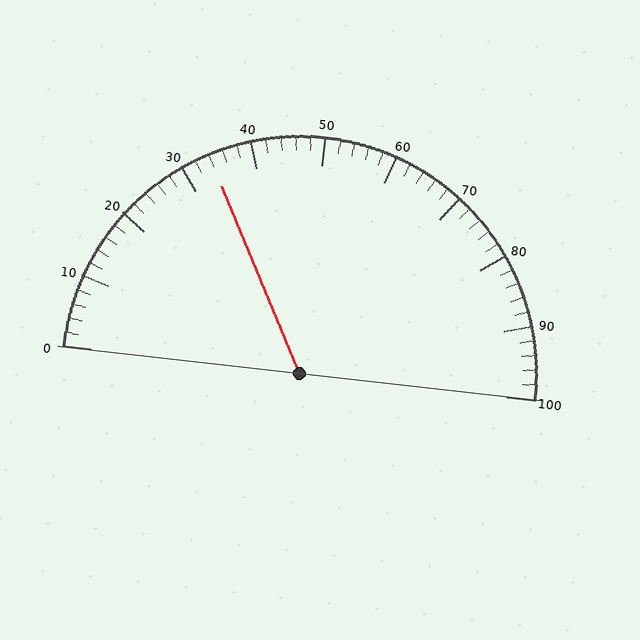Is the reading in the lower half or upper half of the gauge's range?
The reading is in the lower half of the range (0 to 100).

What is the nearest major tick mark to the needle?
The nearest major tick mark is 30.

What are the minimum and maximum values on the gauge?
The gauge ranges from 0 to 100.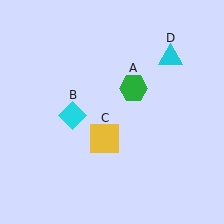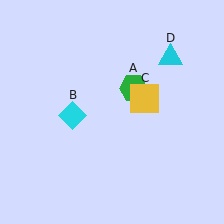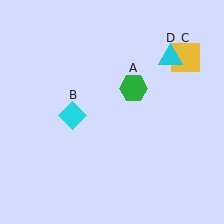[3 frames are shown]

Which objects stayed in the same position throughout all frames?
Green hexagon (object A) and cyan diamond (object B) and cyan triangle (object D) remained stationary.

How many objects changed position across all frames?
1 object changed position: yellow square (object C).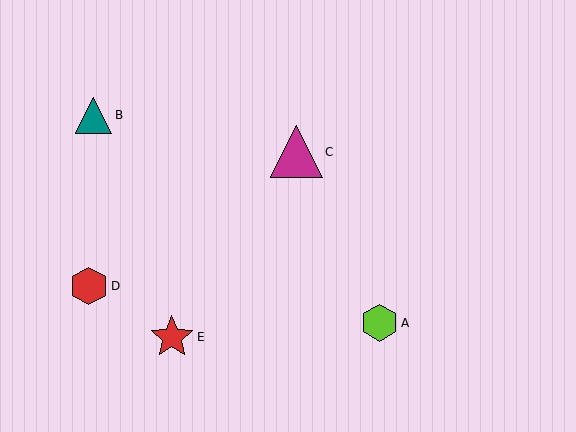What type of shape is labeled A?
Shape A is a lime hexagon.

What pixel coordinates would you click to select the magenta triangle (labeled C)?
Click at (296, 152) to select the magenta triangle C.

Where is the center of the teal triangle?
The center of the teal triangle is at (94, 115).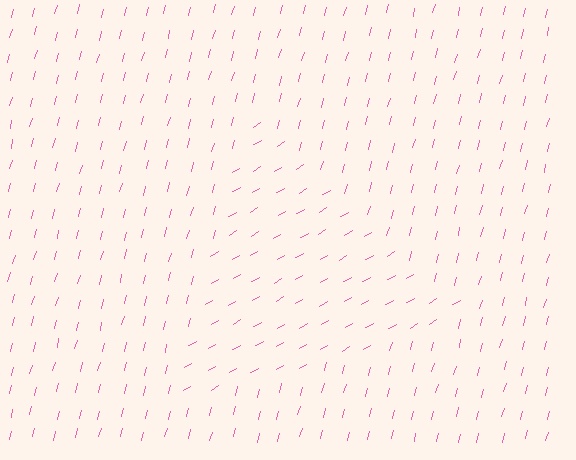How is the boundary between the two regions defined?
The boundary is defined purely by a change in line orientation (approximately 45 degrees difference). All lines are the same color and thickness.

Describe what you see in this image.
The image is filled with small pink line segments. A triangle region in the image has lines oriented differently from the surrounding lines, creating a visible texture boundary.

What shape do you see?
I see a triangle.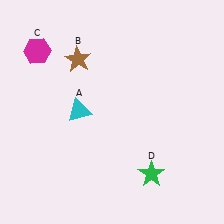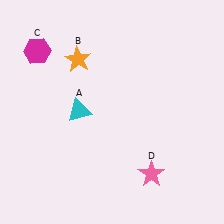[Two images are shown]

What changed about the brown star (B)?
In Image 1, B is brown. In Image 2, it changed to orange.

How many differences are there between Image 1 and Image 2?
There are 2 differences between the two images.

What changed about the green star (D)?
In Image 1, D is green. In Image 2, it changed to pink.